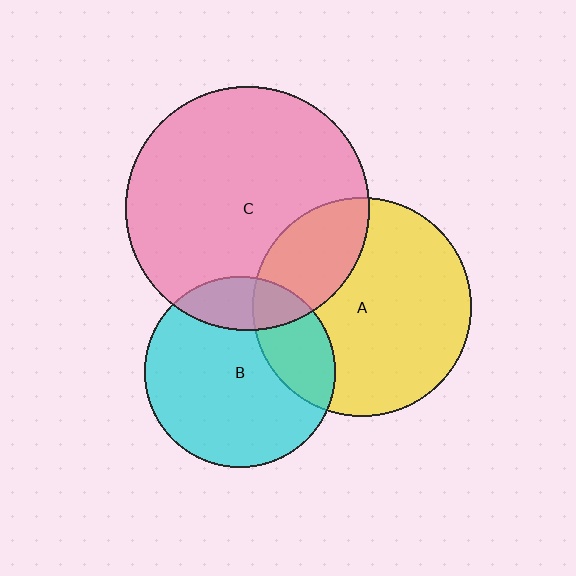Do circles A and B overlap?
Yes.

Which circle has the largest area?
Circle C (pink).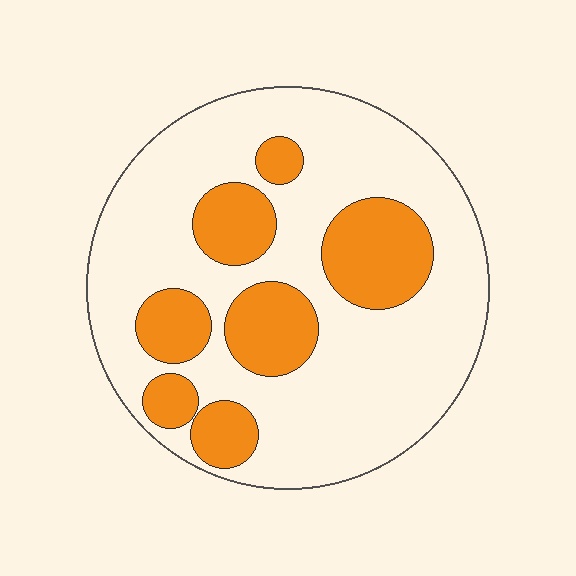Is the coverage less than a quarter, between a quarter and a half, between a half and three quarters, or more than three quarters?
Between a quarter and a half.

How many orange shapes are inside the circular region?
7.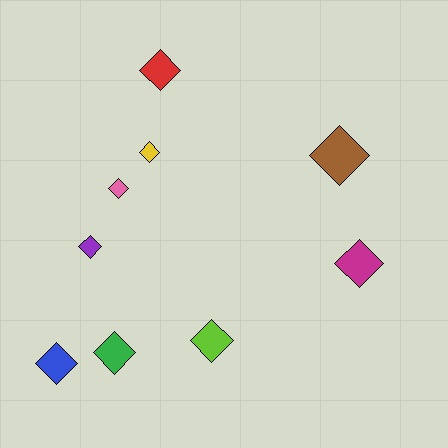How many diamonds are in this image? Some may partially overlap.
There are 9 diamonds.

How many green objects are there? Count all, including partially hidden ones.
There is 1 green object.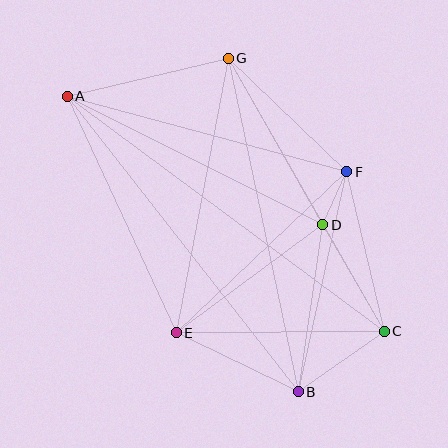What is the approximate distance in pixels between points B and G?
The distance between B and G is approximately 341 pixels.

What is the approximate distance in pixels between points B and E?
The distance between B and E is approximately 135 pixels.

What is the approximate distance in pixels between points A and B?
The distance between A and B is approximately 375 pixels.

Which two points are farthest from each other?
Points A and C are farthest from each other.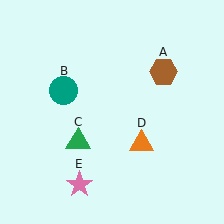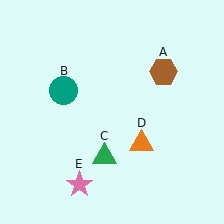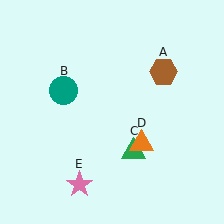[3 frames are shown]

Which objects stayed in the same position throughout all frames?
Brown hexagon (object A) and teal circle (object B) and orange triangle (object D) and pink star (object E) remained stationary.